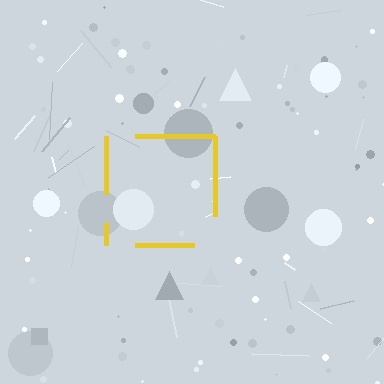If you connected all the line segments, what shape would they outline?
They would outline a square.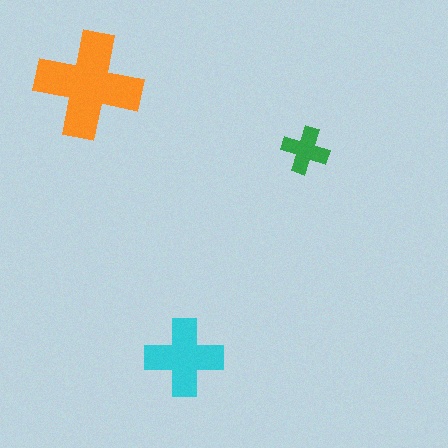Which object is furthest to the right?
The green cross is rightmost.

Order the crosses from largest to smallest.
the orange one, the cyan one, the green one.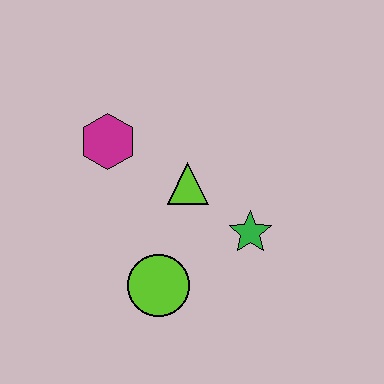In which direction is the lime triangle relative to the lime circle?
The lime triangle is above the lime circle.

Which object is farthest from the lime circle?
The magenta hexagon is farthest from the lime circle.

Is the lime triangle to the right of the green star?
No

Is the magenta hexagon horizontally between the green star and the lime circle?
No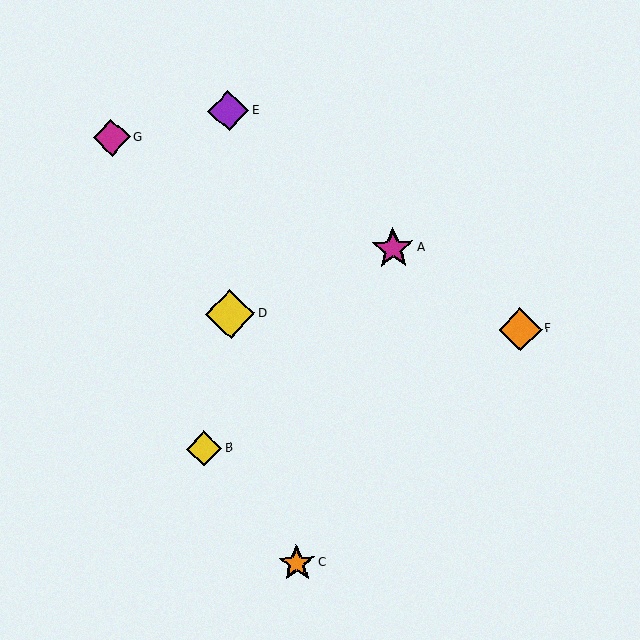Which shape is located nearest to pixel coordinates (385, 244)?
The magenta star (labeled A) at (393, 249) is nearest to that location.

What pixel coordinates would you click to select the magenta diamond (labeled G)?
Click at (112, 137) to select the magenta diamond G.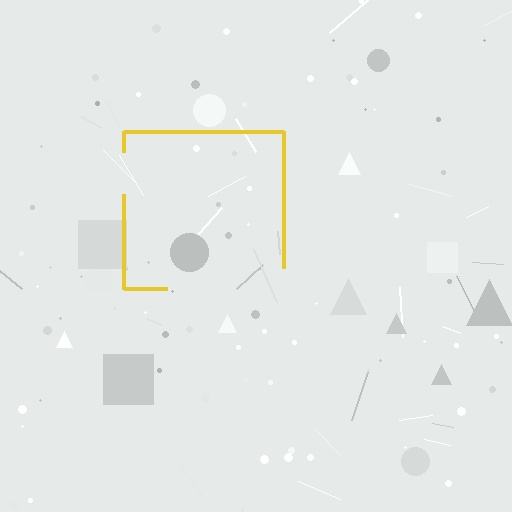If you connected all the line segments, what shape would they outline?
They would outline a square.